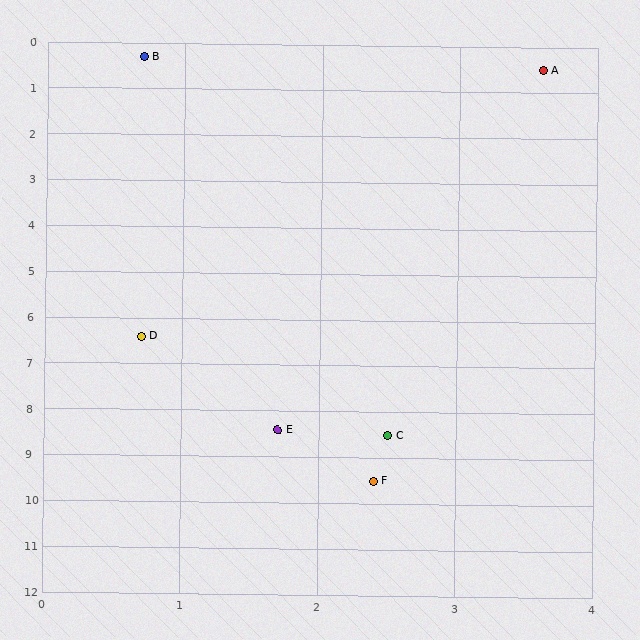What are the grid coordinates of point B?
Point B is at approximately (0.7, 0.3).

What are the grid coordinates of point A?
Point A is at approximately (3.6, 0.5).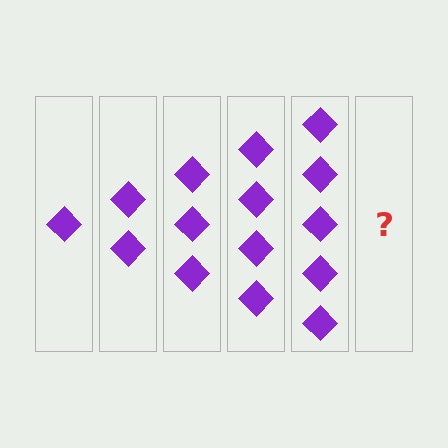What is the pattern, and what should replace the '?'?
The pattern is that each step adds one more diamond. The '?' should be 6 diamonds.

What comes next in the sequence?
The next element should be 6 diamonds.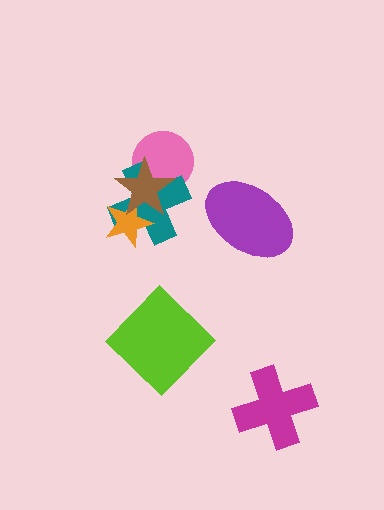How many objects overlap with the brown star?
3 objects overlap with the brown star.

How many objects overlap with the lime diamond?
0 objects overlap with the lime diamond.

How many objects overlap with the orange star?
2 objects overlap with the orange star.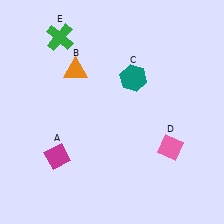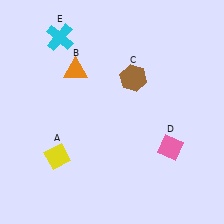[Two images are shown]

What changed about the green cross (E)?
In Image 1, E is green. In Image 2, it changed to cyan.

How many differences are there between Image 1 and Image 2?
There are 3 differences between the two images.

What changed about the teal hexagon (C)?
In Image 1, C is teal. In Image 2, it changed to brown.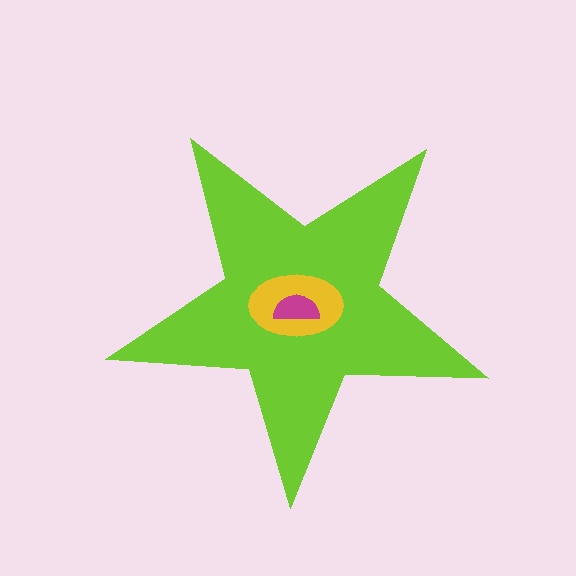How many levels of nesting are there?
3.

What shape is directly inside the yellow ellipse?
The magenta semicircle.